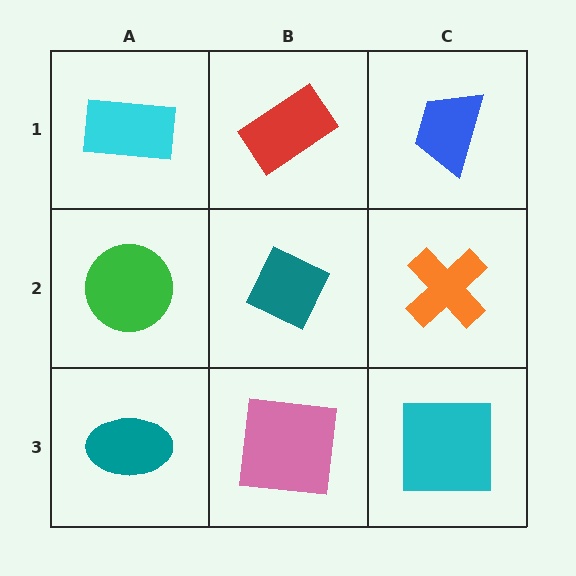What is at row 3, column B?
A pink square.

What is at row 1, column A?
A cyan rectangle.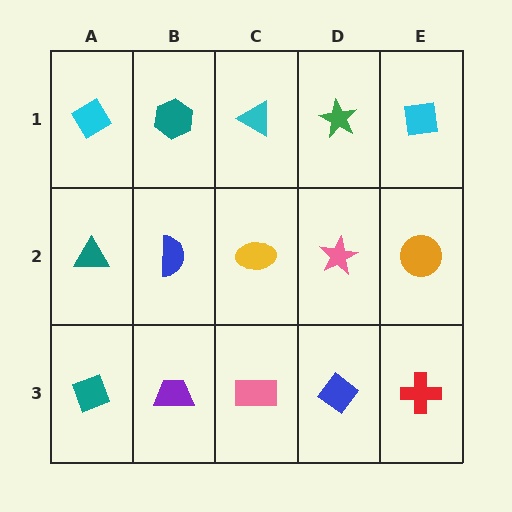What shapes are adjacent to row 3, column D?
A pink star (row 2, column D), a pink rectangle (row 3, column C), a red cross (row 3, column E).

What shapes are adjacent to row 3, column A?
A teal triangle (row 2, column A), a purple trapezoid (row 3, column B).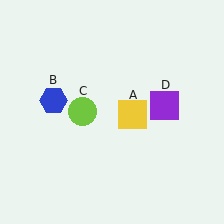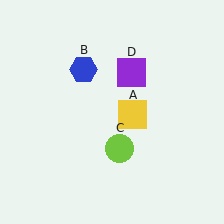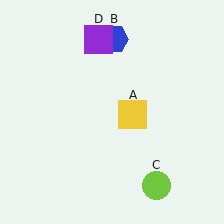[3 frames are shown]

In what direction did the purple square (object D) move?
The purple square (object D) moved up and to the left.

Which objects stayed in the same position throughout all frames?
Yellow square (object A) remained stationary.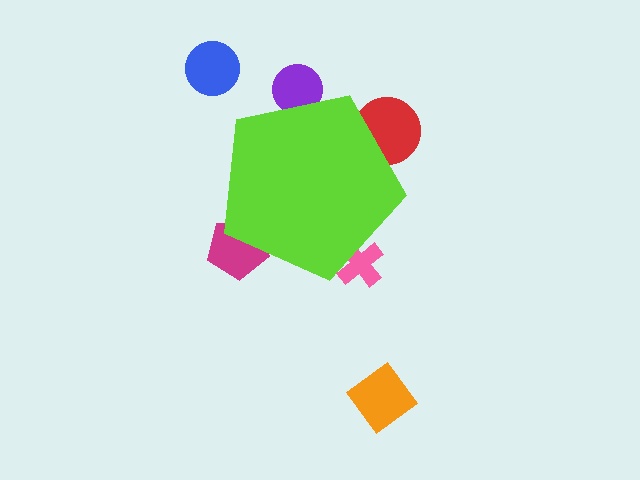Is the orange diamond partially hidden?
No, the orange diamond is fully visible.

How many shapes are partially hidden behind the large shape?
4 shapes are partially hidden.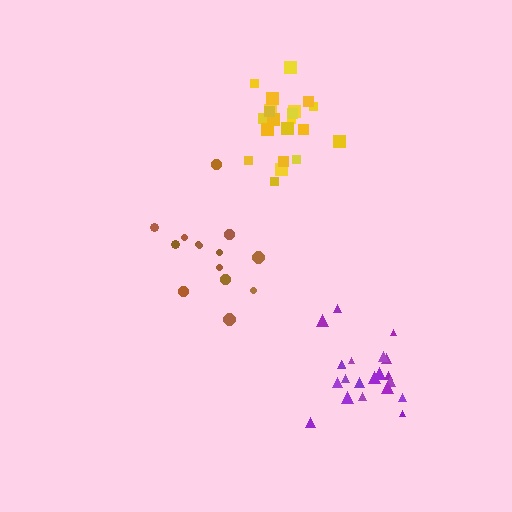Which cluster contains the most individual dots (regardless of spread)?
Yellow (23).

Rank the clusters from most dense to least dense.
yellow, purple, brown.